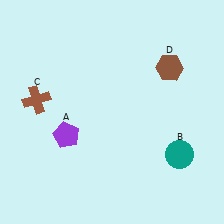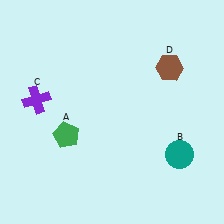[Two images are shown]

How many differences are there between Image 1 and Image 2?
There are 2 differences between the two images.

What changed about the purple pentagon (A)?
In Image 1, A is purple. In Image 2, it changed to green.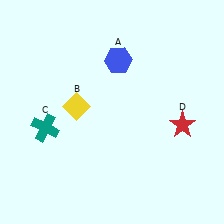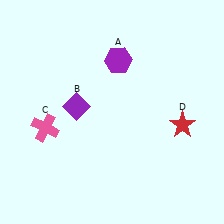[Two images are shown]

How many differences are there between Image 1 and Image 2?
There are 3 differences between the two images.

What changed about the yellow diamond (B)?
In Image 1, B is yellow. In Image 2, it changed to purple.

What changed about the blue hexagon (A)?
In Image 1, A is blue. In Image 2, it changed to purple.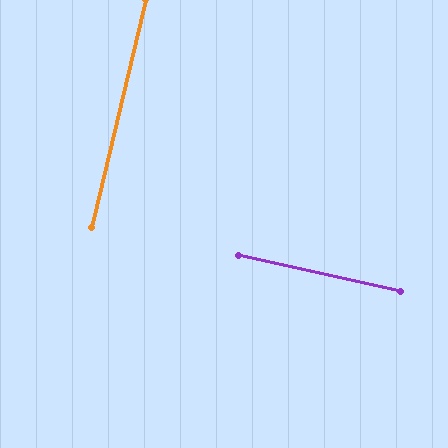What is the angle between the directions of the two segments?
Approximately 89 degrees.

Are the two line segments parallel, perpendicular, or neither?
Perpendicular — they meet at approximately 89°.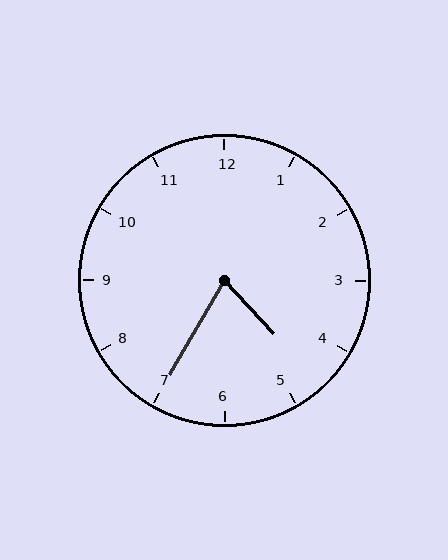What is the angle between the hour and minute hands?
Approximately 72 degrees.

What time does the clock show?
4:35.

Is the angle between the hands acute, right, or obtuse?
It is acute.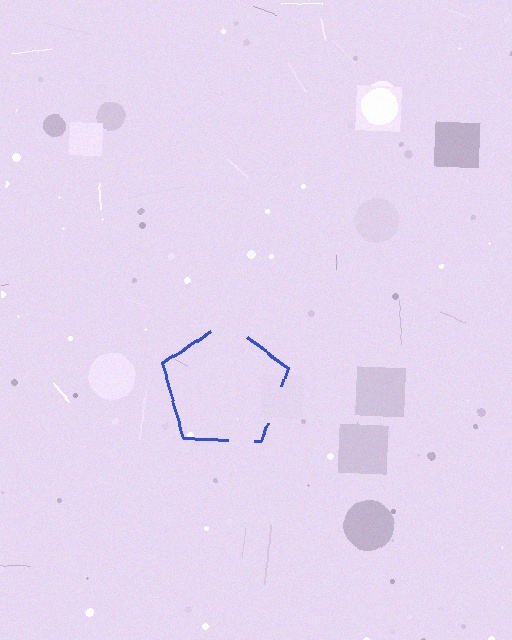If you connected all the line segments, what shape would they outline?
They would outline a pentagon.